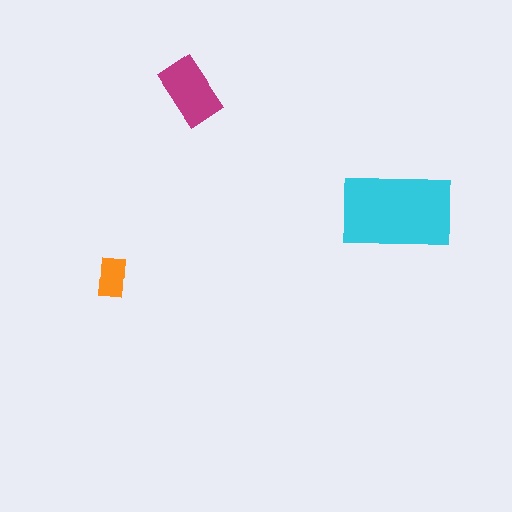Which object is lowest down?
The orange rectangle is bottommost.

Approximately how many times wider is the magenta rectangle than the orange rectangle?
About 1.5 times wider.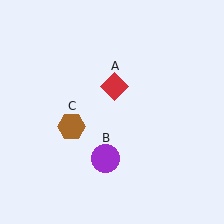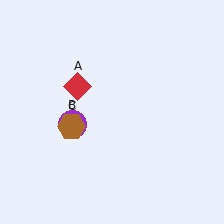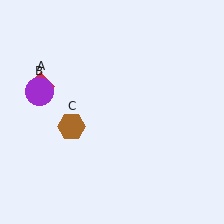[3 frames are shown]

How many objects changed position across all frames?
2 objects changed position: red diamond (object A), purple circle (object B).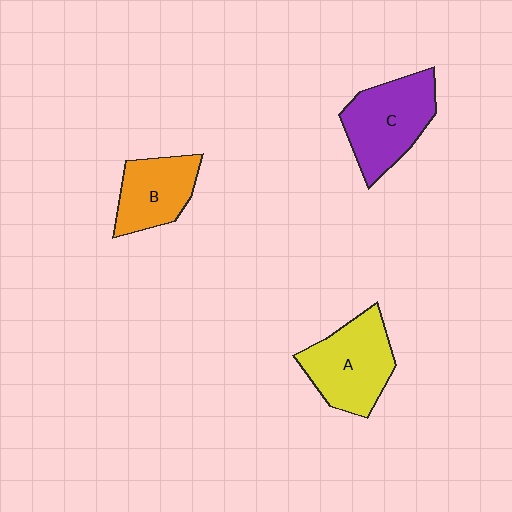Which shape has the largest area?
Shape C (purple).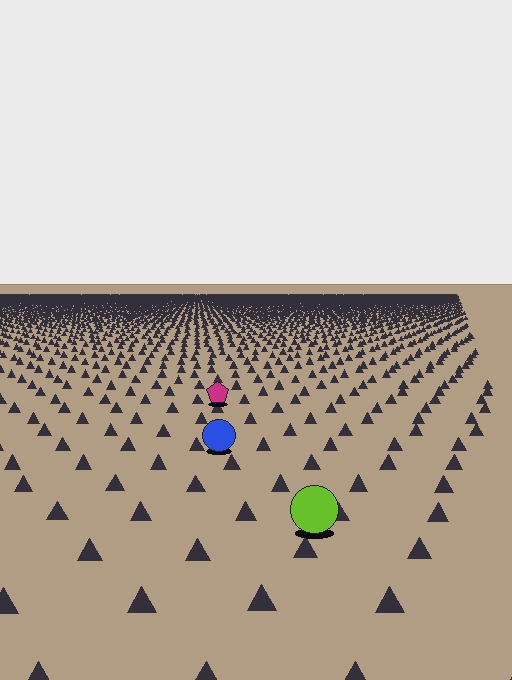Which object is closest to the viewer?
The lime circle is closest. The texture marks near it are larger and more spread out.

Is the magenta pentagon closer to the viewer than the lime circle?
No. The lime circle is closer — you can tell from the texture gradient: the ground texture is coarser near it.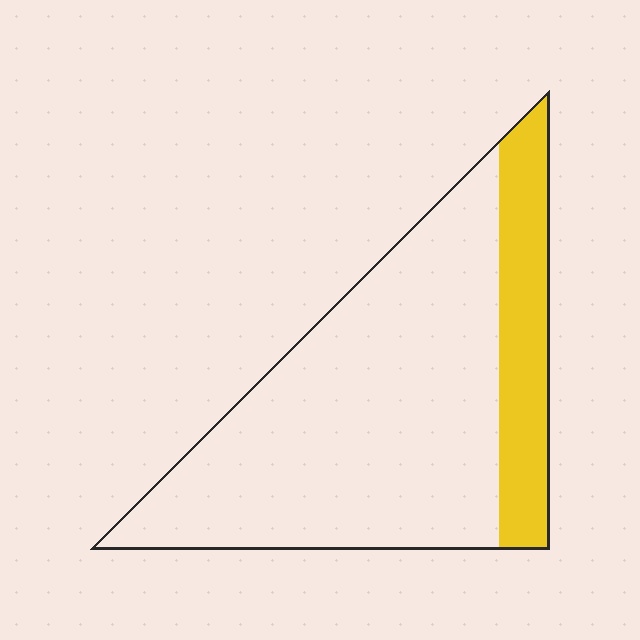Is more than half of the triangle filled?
No.